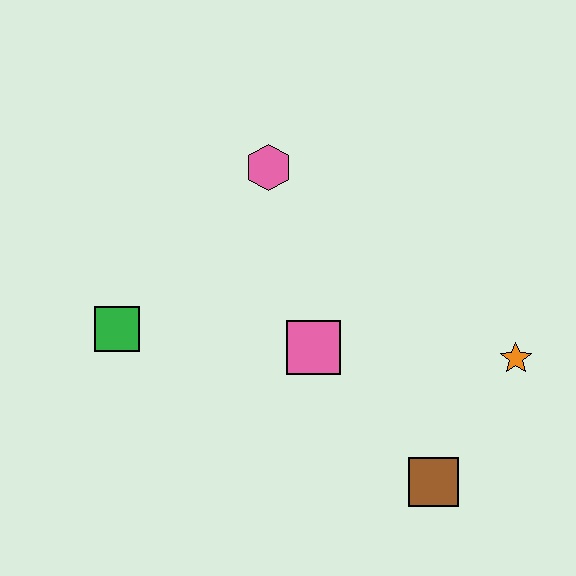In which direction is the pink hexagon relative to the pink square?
The pink hexagon is above the pink square.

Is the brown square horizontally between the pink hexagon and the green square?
No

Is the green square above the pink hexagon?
No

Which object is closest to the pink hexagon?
The pink square is closest to the pink hexagon.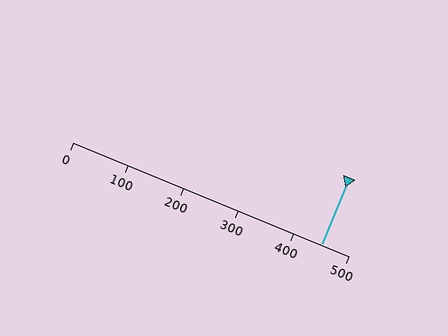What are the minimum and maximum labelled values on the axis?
The axis runs from 0 to 500.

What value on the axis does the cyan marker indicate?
The marker indicates approximately 450.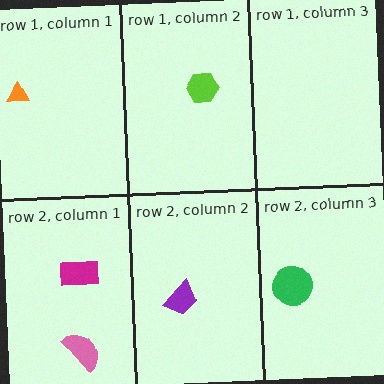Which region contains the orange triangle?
The row 1, column 1 region.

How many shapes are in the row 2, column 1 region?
2.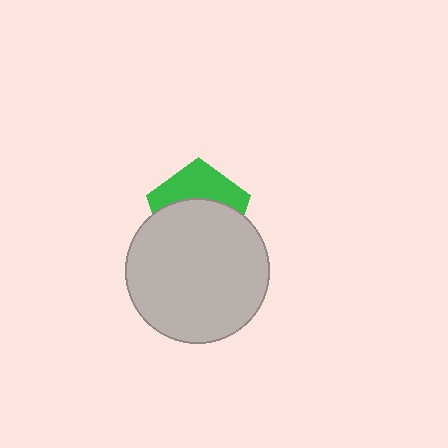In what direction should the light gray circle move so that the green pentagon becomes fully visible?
The light gray circle should move down. That is the shortest direction to clear the overlap and leave the green pentagon fully visible.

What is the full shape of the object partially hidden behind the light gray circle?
The partially hidden object is a green pentagon.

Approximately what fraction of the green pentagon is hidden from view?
Roughly 61% of the green pentagon is hidden behind the light gray circle.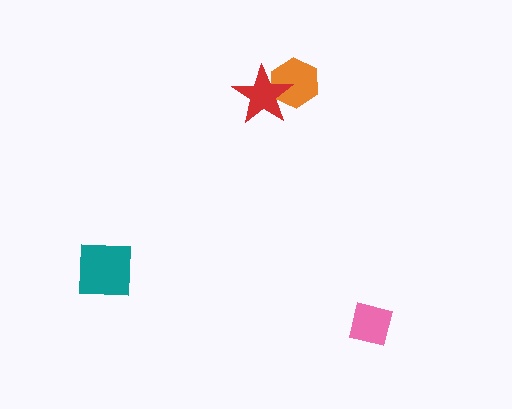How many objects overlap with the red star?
1 object overlaps with the red star.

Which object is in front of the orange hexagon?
The red star is in front of the orange hexagon.